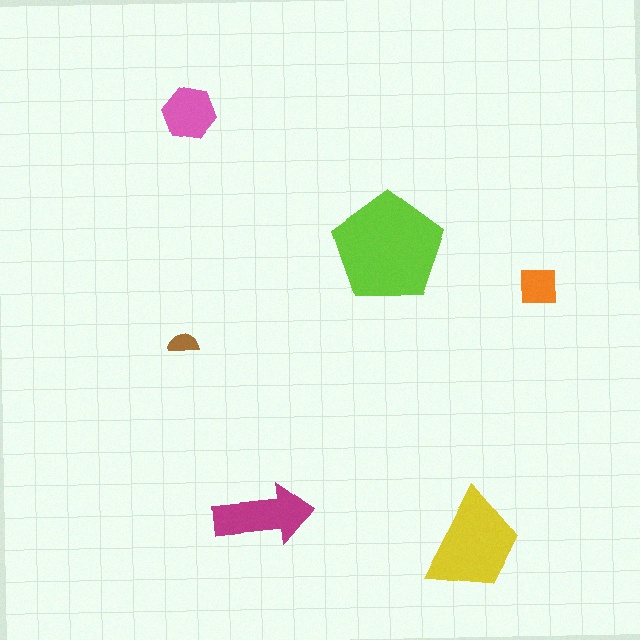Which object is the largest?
The lime pentagon.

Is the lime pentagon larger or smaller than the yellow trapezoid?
Larger.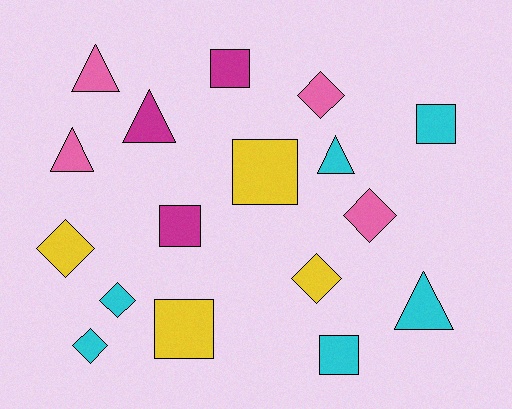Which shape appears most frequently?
Square, with 6 objects.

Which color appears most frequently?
Cyan, with 6 objects.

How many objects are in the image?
There are 17 objects.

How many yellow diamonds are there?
There are 2 yellow diamonds.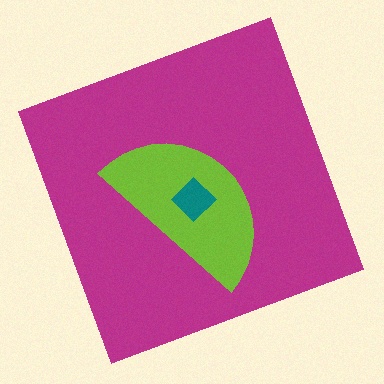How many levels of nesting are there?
3.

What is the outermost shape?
The magenta square.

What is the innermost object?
The teal diamond.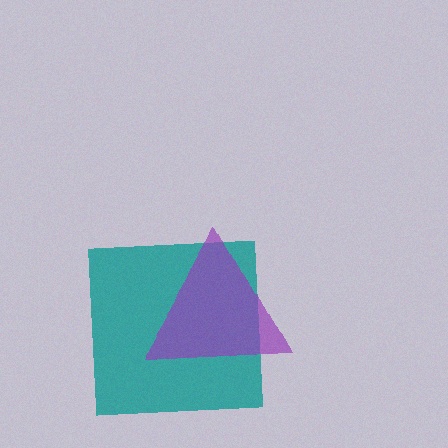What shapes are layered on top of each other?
The layered shapes are: a teal square, a purple triangle.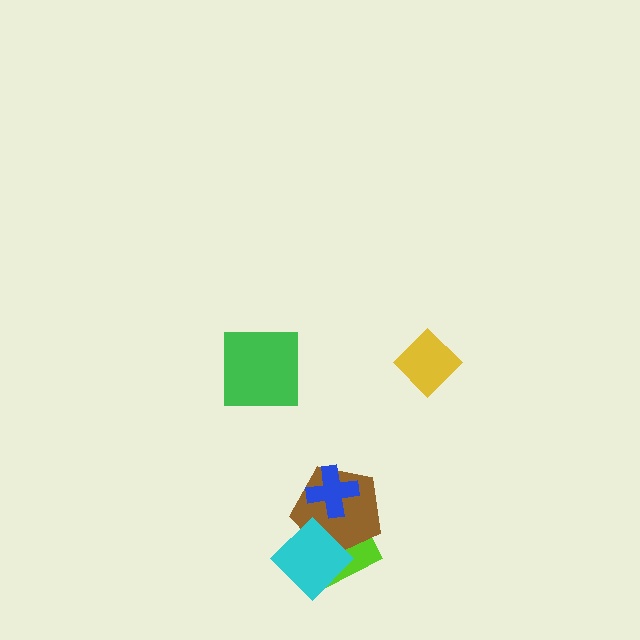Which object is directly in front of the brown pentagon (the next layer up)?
The cyan diamond is directly in front of the brown pentagon.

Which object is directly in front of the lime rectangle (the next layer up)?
The brown pentagon is directly in front of the lime rectangle.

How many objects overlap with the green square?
0 objects overlap with the green square.